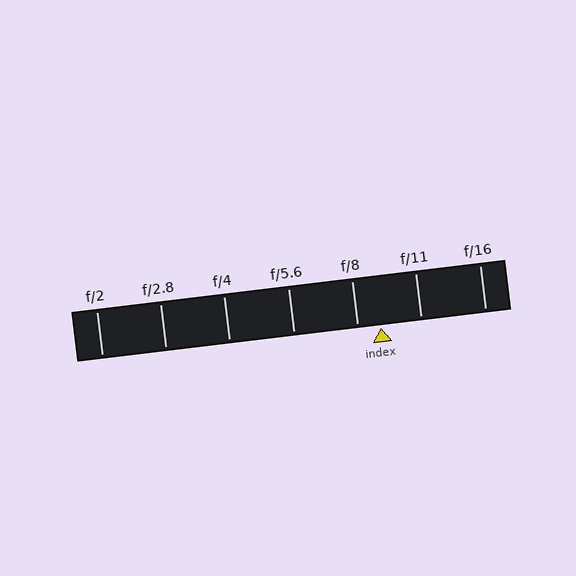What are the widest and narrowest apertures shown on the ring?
The widest aperture shown is f/2 and the narrowest is f/16.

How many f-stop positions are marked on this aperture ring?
There are 7 f-stop positions marked.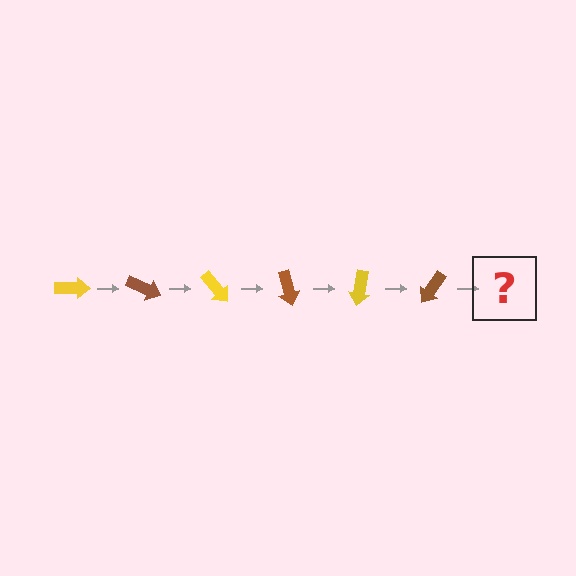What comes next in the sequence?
The next element should be a yellow arrow, rotated 150 degrees from the start.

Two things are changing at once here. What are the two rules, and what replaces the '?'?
The two rules are that it rotates 25 degrees each step and the color cycles through yellow and brown. The '?' should be a yellow arrow, rotated 150 degrees from the start.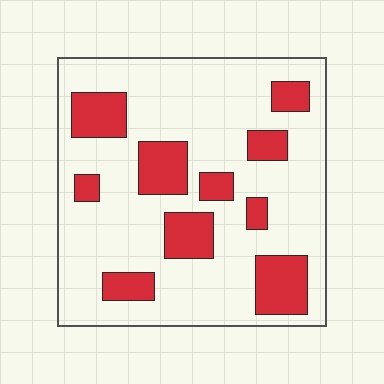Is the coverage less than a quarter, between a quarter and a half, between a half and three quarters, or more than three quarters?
Less than a quarter.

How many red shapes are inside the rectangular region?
10.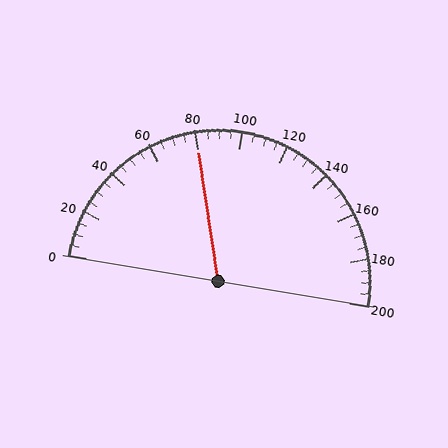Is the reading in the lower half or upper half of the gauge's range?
The reading is in the lower half of the range (0 to 200).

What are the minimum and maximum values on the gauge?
The gauge ranges from 0 to 200.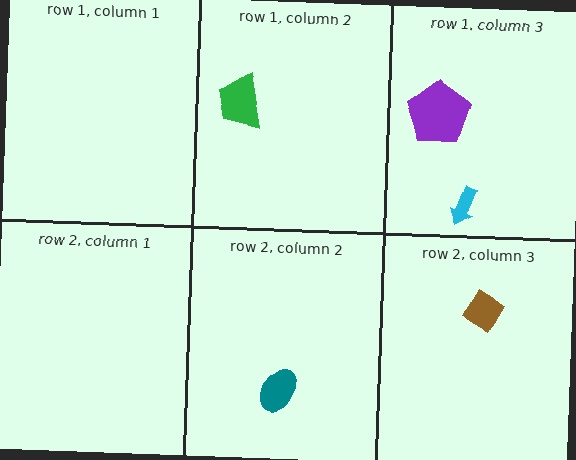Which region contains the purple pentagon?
The row 1, column 3 region.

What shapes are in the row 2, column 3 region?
The brown diamond.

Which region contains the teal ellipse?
The row 2, column 2 region.